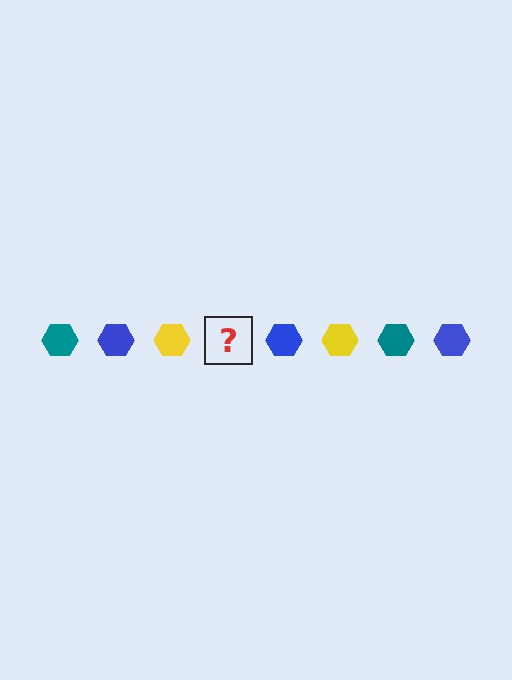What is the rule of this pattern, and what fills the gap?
The rule is that the pattern cycles through teal, blue, yellow hexagons. The gap should be filled with a teal hexagon.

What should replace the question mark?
The question mark should be replaced with a teal hexagon.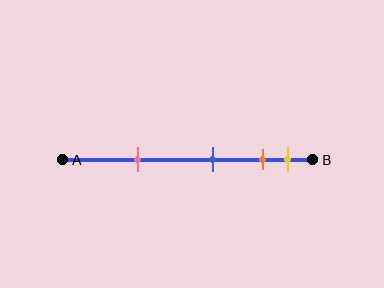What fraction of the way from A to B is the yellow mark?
The yellow mark is approximately 90% (0.9) of the way from A to B.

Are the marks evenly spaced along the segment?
No, the marks are not evenly spaced.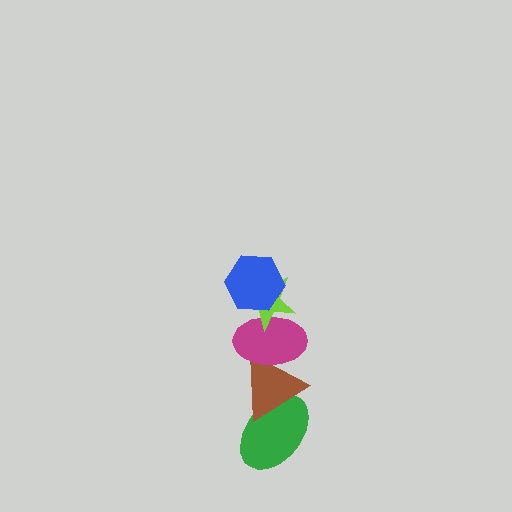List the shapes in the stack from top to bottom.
From top to bottom: the blue hexagon, the lime star, the magenta ellipse, the brown triangle, the green ellipse.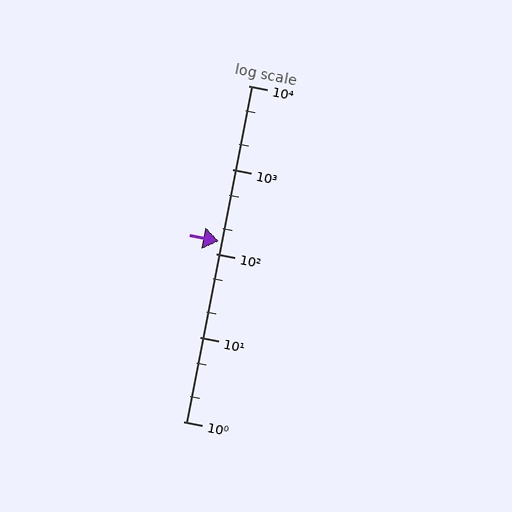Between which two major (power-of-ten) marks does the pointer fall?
The pointer is between 100 and 1000.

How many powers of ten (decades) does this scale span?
The scale spans 4 decades, from 1 to 10000.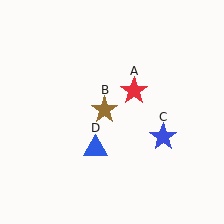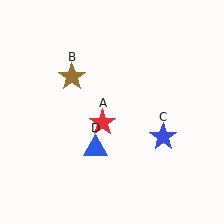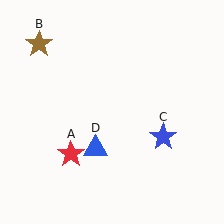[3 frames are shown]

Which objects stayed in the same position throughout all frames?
Blue star (object C) and blue triangle (object D) remained stationary.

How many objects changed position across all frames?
2 objects changed position: red star (object A), brown star (object B).